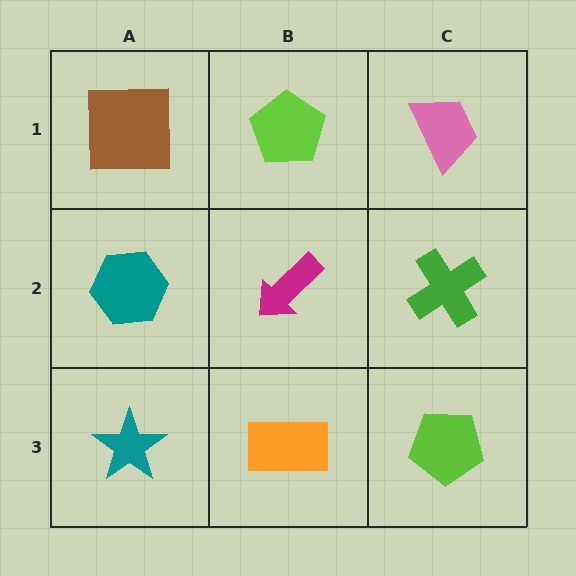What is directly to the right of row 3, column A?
An orange rectangle.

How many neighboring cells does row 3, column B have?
3.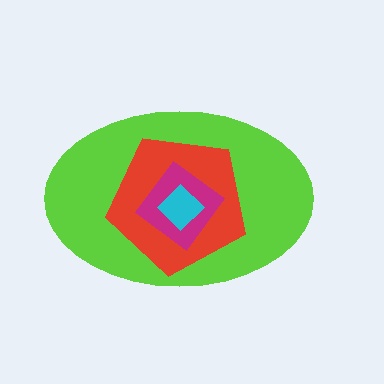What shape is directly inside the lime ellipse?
The red pentagon.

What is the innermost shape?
The cyan diamond.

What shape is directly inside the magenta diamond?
The cyan diamond.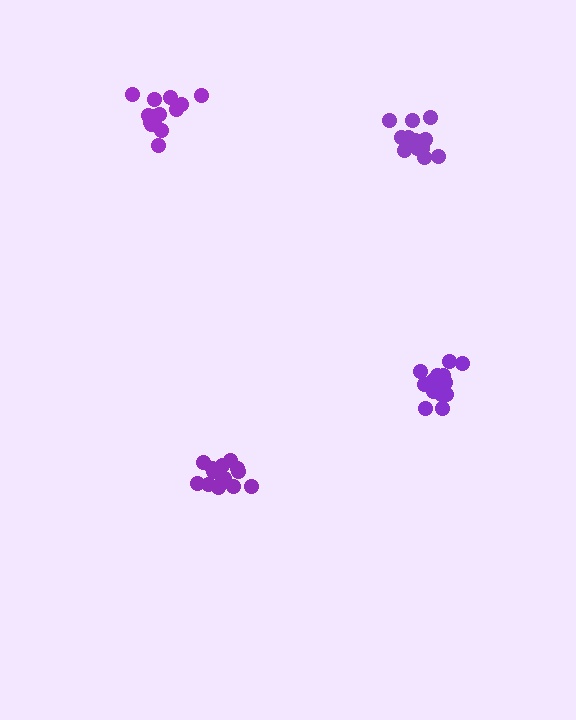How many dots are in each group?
Group 1: 13 dots, Group 2: 14 dots, Group 3: 14 dots, Group 4: 15 dots (56 total).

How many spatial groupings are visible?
There are 4 spatial groupings.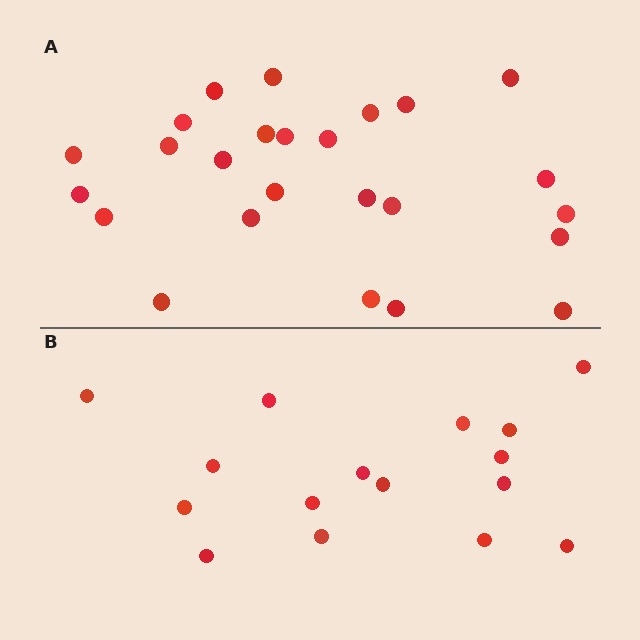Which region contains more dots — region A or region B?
Region A (the top region) has more dots.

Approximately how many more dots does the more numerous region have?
Region A has roughly 8 or so more dots than region B.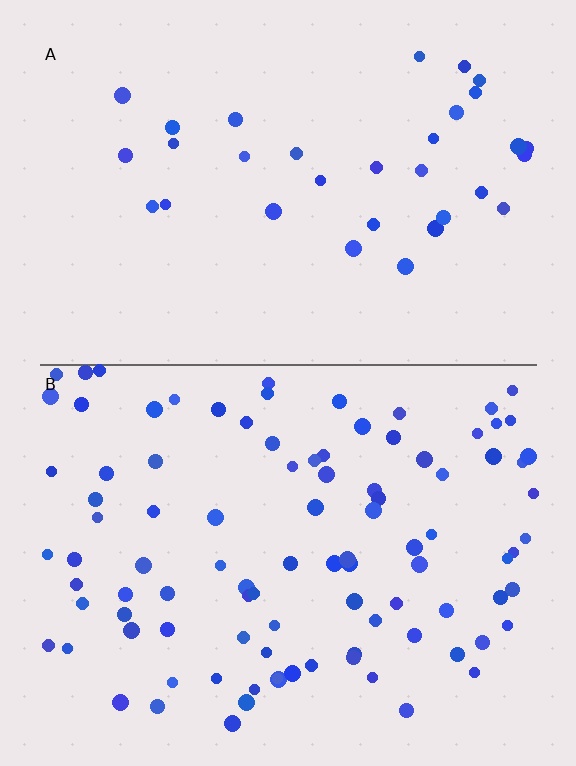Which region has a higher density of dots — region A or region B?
B (the bottom).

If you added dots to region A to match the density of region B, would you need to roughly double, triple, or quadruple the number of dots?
Approximately triple.